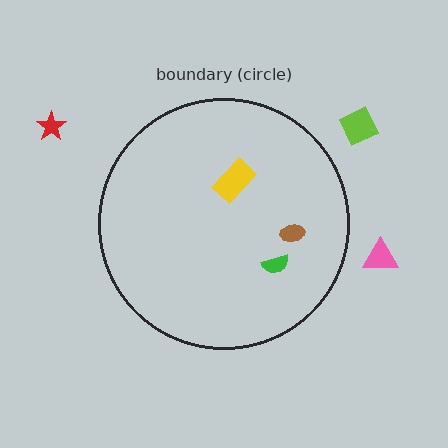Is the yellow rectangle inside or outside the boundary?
Inside.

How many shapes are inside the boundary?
3 inside, 3 outside.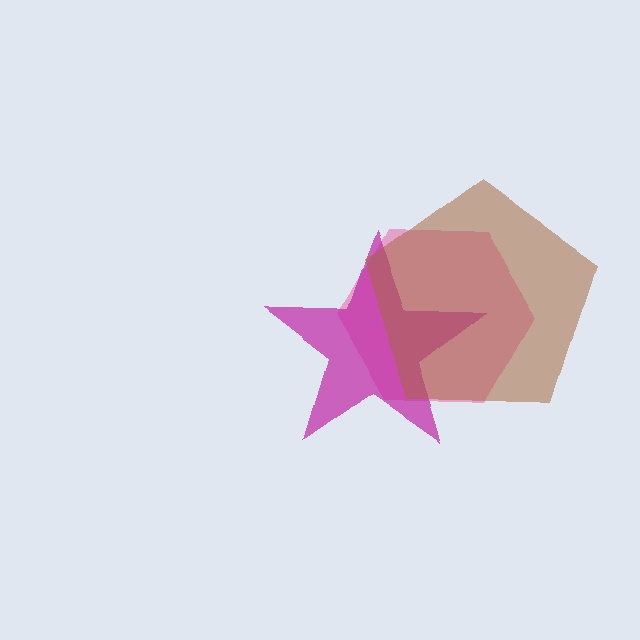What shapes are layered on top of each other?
The layered shapes are: a pink hexagon, a magenta star, a brown pentagon.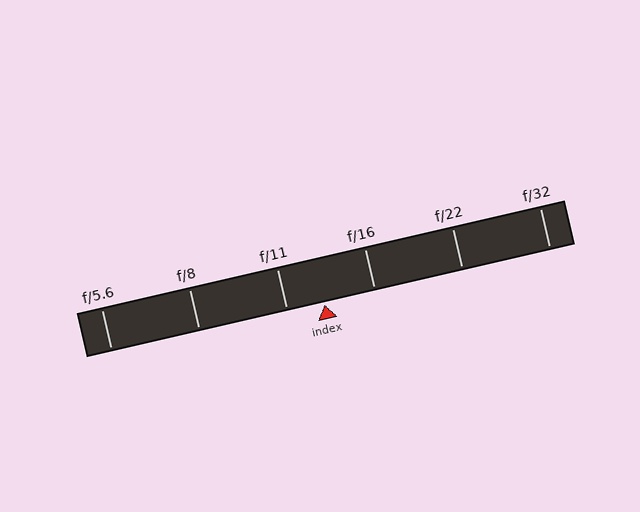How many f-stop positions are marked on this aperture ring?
There are 6 f-stop positions marked.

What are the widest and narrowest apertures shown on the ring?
The widest aperture shown is f/5.6 and the narrowest is f/32.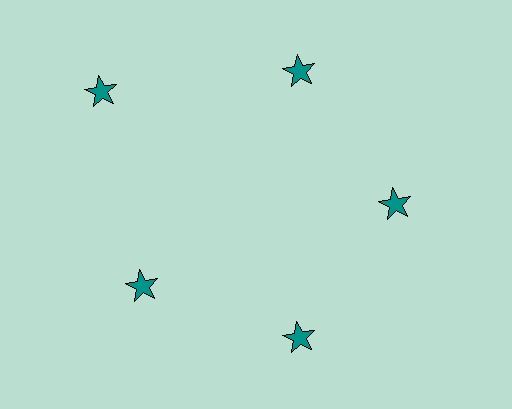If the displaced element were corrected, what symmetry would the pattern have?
It would have 5-fold rotational symmetry — the pattern would map onto itself every 72 degrees.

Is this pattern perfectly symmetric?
No. The 5 teal stars are arranged in a ring, but one element near the 10 o'clock position is pushed outward from the center, breaking the 5-fold rotational symmetry.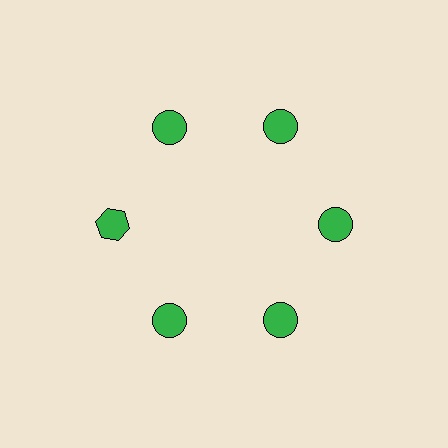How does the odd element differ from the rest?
It has a different shape: hexagon instead of circle.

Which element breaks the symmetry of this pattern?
The green hexagon at roughly the 9 o'clock position breaks the symmetry. All other shapes are green circles.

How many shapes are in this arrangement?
There are 6 shapes arranged in a ring pattern.